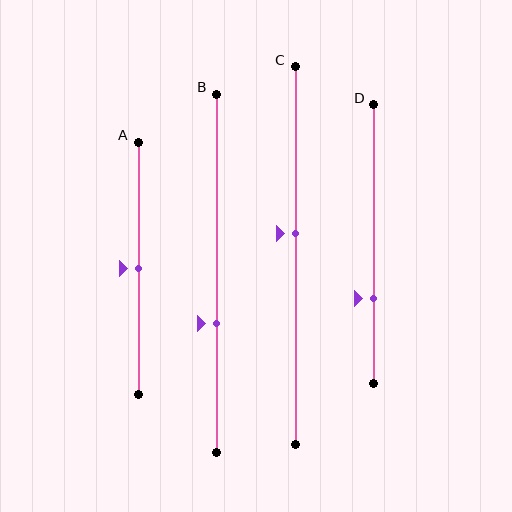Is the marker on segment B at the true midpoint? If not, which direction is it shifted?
No, the marker on segment B is shifted downward by about 14% of the segment length.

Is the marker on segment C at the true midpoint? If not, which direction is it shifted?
No, the marker on segment C is shifted upward by about 6% of the segment length.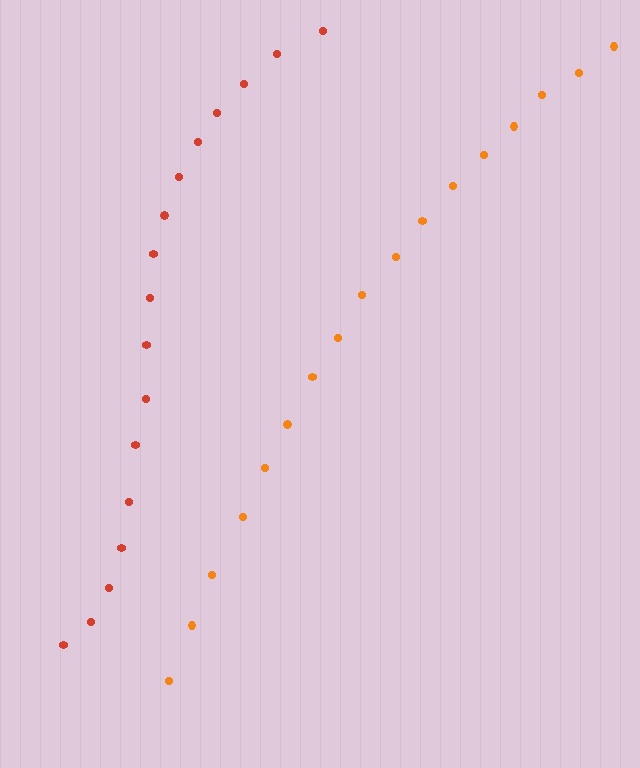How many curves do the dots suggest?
There are 2 distinct paths.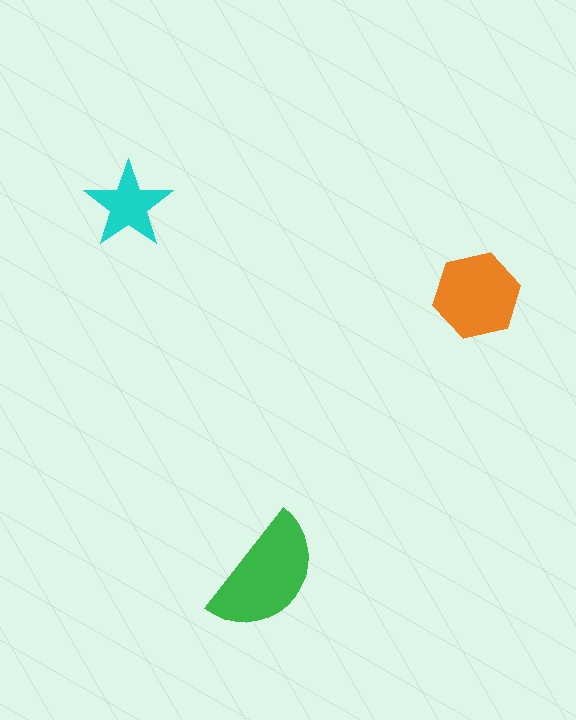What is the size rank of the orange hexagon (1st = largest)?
2nd.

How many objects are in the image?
There are 3 objects in the image.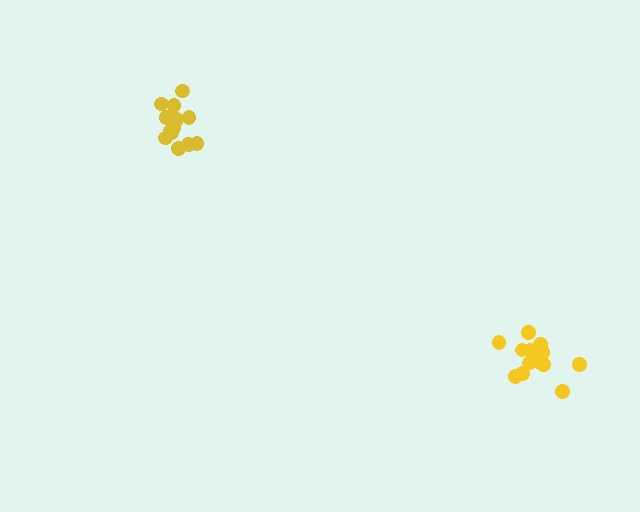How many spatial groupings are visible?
There are 2 spatial groupings.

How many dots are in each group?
Group 1: 13 dots, Group 2: 15 dots (28 total).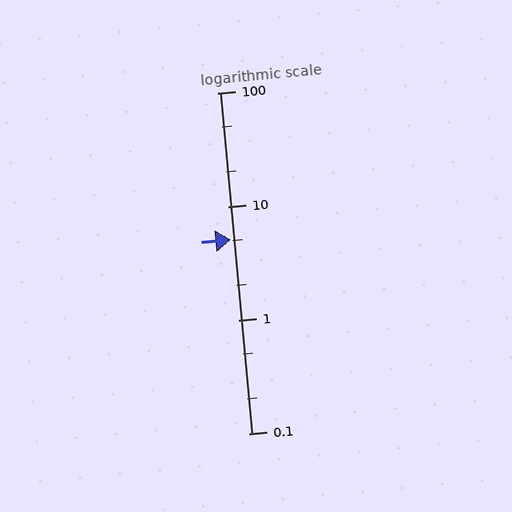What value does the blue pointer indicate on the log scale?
The pointer indicates approximately 5.1.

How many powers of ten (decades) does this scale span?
The scale spans 3 decades, from 0.1 to 100.